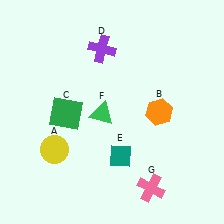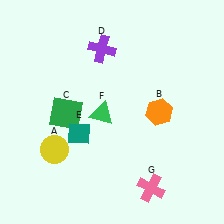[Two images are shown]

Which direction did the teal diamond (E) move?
The teal diamond (E) moved left.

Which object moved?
The teal diamond (E) moved left.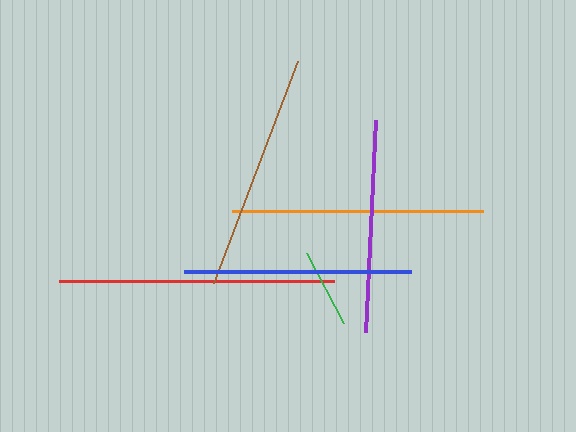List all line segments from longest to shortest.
From longest to shortest: red, orange, brown, blue, purple, green.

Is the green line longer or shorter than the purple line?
The purple line is longer than the green line.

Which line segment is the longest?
The red line is the longest at approximately 275 pixels.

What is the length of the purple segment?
The purple segment is approximately 212 pixels long.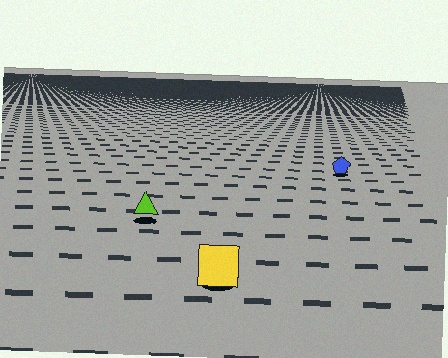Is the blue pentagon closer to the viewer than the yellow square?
No. The yellow square is closer — you can tell from the texture gradient: the ground texture is coarser near it.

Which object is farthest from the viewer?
The blue pentagon is farthest from the viewer. It appears smaller and the ground texture around it is denser.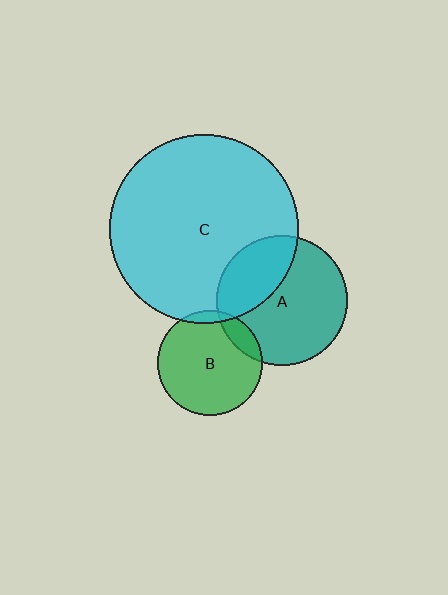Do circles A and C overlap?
Yes.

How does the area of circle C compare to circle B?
Approximately 3.3 times.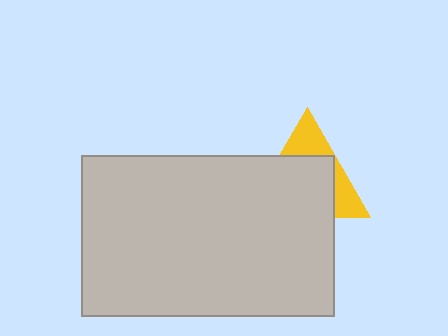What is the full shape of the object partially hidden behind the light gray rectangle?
The partially hidden object is a yellow triangle.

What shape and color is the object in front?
The object in front is a light gray rectangle.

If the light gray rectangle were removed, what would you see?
You would see the complete yellow triangle.